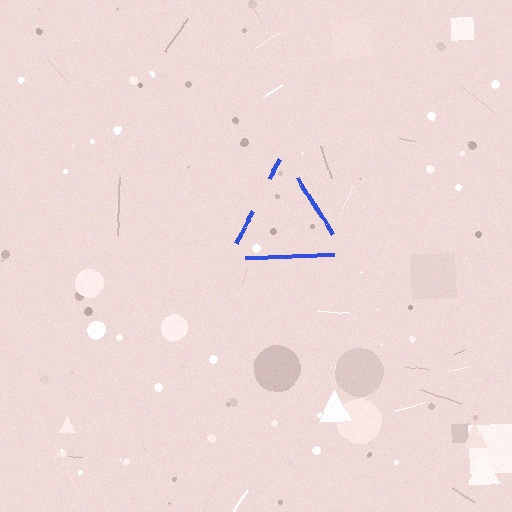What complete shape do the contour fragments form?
The contour fragments form a triangle.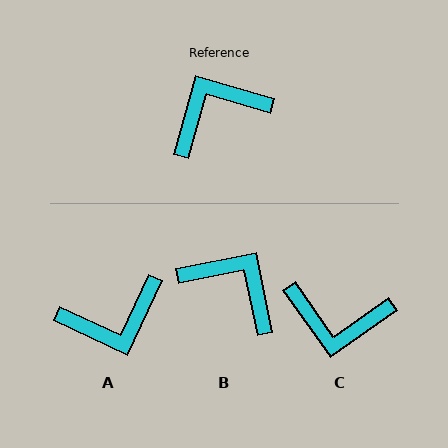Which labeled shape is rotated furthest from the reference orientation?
A, about 171 degrees away.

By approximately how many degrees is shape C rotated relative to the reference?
Approximately 141 degrees counter-clockwise.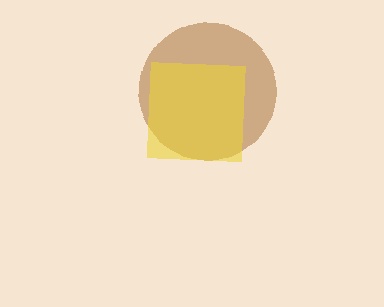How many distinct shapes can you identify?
There are 2 distinct shapes: a brown circle, a yellow square.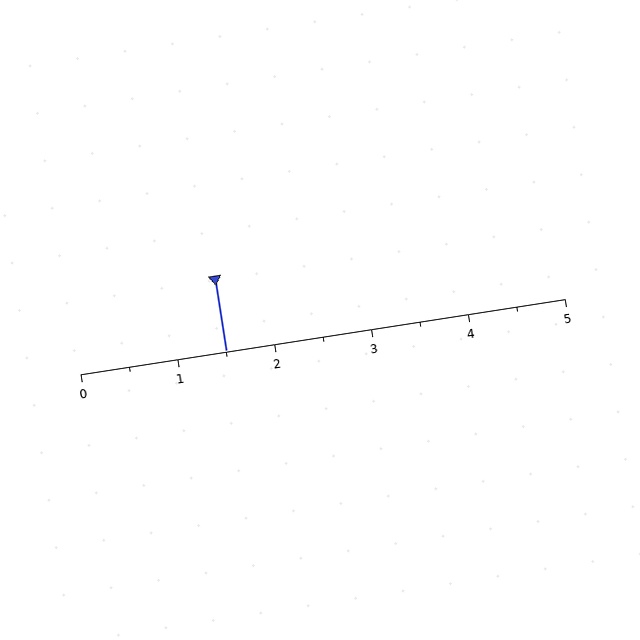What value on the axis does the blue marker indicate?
The marker indicates approximately 1.5.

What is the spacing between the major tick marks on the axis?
The major ticks are spaced 1 apart.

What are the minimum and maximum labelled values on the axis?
The axis runs from 0 to 5.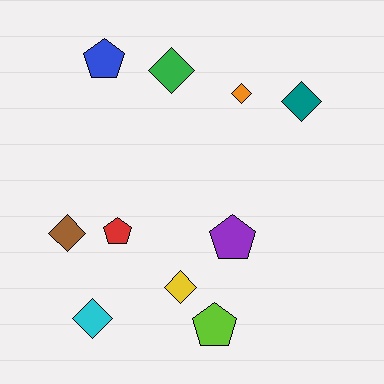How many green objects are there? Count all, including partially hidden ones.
There is 1 green object.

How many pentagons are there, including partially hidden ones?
There are 4 pentagons.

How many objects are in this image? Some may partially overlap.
There are 10 objects.